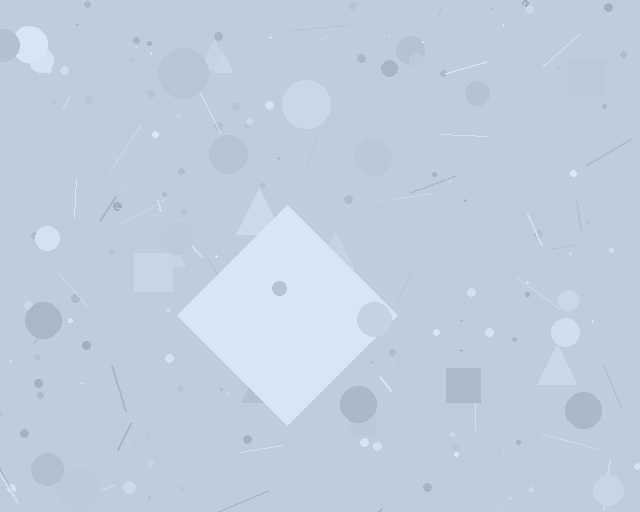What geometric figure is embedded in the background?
A diamond is embedded in the background.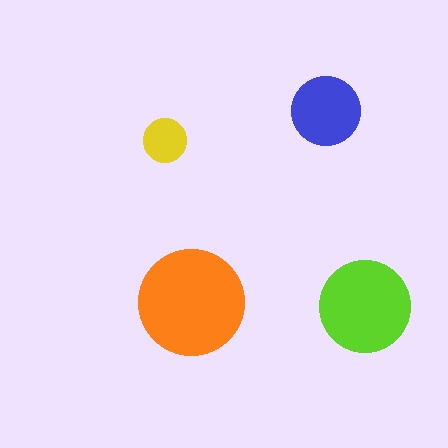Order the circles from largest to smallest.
the orange one, the lime one, the blue one, the yellow one.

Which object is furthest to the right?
The lime circle is rightmost.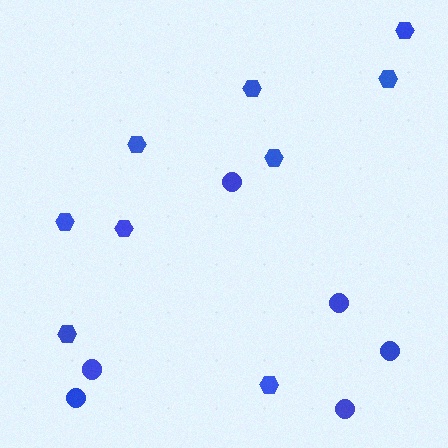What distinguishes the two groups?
There are 2 groups: one group of hexagons (9) and one group of circles (6).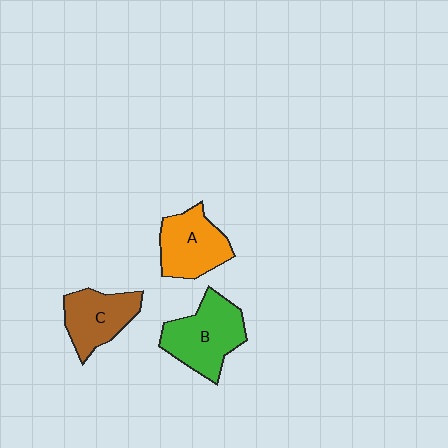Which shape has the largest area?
Shape B (green).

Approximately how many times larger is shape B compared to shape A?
Approximately 1.2 times.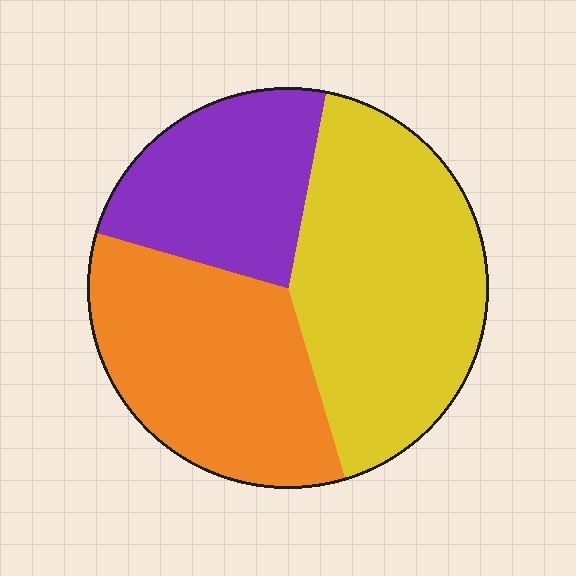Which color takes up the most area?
Yellow, at roughly 40%.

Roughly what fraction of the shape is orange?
Orange covers roughly 35% of the shape.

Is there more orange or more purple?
Orange.